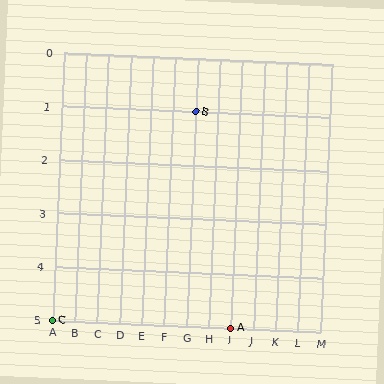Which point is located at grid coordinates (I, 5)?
Point A is at (I, 5).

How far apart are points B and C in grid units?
Points B and C are 6 columns and 4 rows apart (about 7.2 grid units diagonally).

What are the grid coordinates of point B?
Point B is at grid coordinates (G, 1).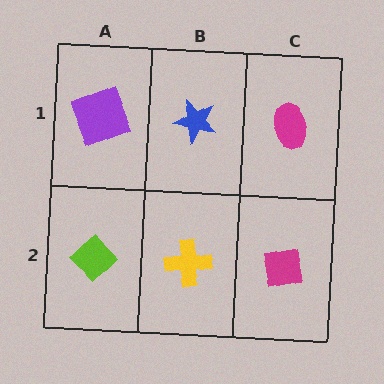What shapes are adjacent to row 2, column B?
A blue star (row 1, column B), a lime diamond (row 2, column A), a magenta square (row 2, column C).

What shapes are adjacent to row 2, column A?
A purple square (row 1, column A), a yellow cross (row 2, column B).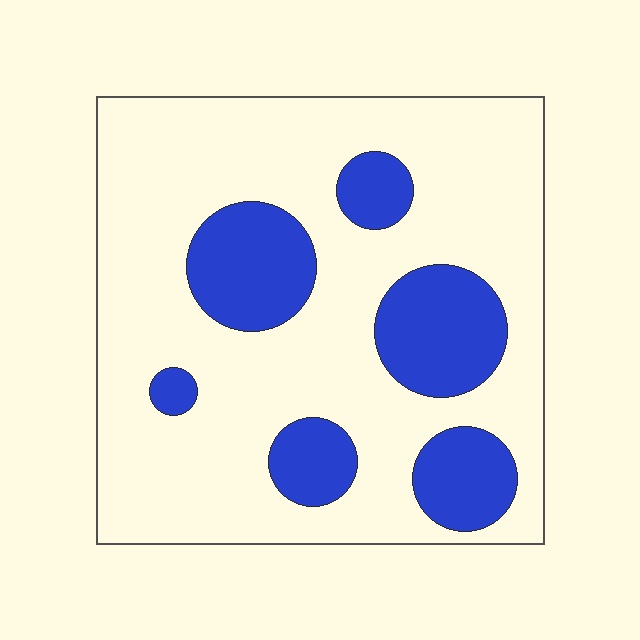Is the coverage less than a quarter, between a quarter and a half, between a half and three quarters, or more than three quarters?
Less than a quarter.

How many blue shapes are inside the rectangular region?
6.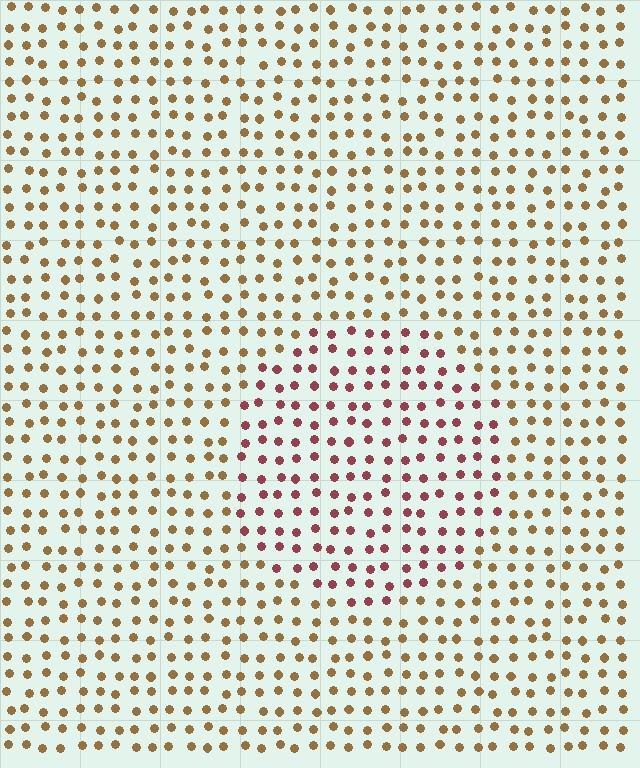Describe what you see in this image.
The image is filled with small brown elements in a uniform arrangement. A circle-shaped region is visible where the elements are tinted to a slightly different hue, forming a subtle color boundary.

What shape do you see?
I see a circle.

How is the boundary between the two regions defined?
The boundary is defined purely by a slight shift in hue (about 45 degrees). Spacing, size, and orientation are identical on both sides.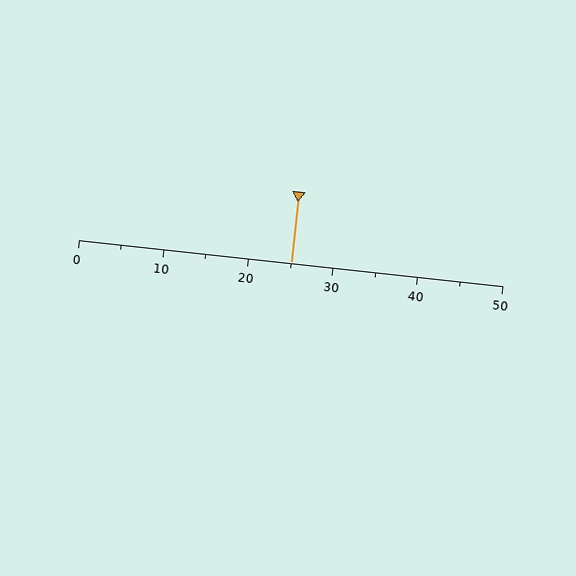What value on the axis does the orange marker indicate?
The marker indicates approximately 25.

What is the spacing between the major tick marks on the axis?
The major ticks are spaced 10 apart.